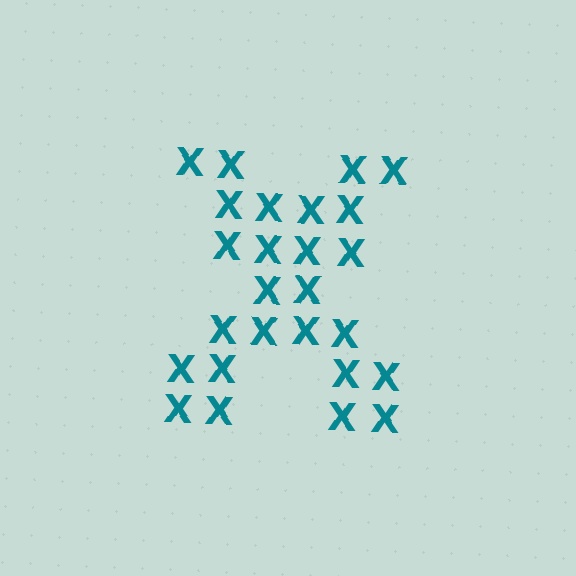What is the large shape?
The large shape is the letter X.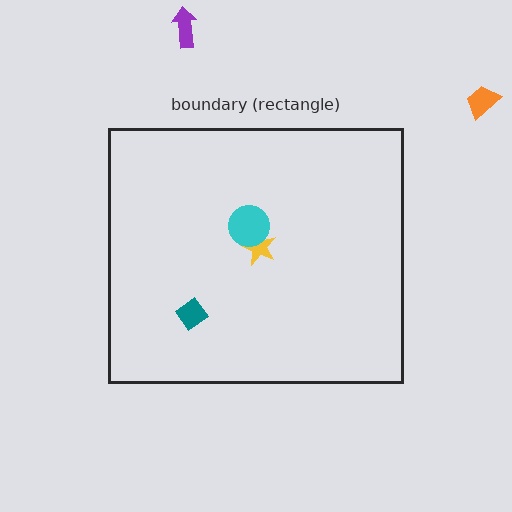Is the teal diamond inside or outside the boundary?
Inside.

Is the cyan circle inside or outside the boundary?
Inside.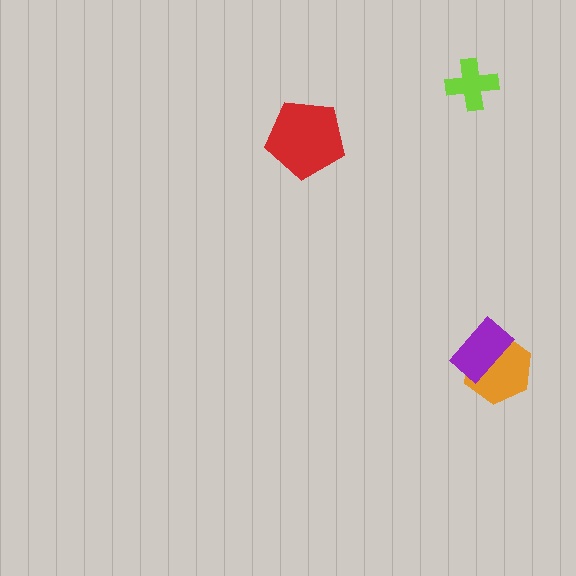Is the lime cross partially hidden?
No, no other shape covers it.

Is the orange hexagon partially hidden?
Yes, it is partially covered by another shape.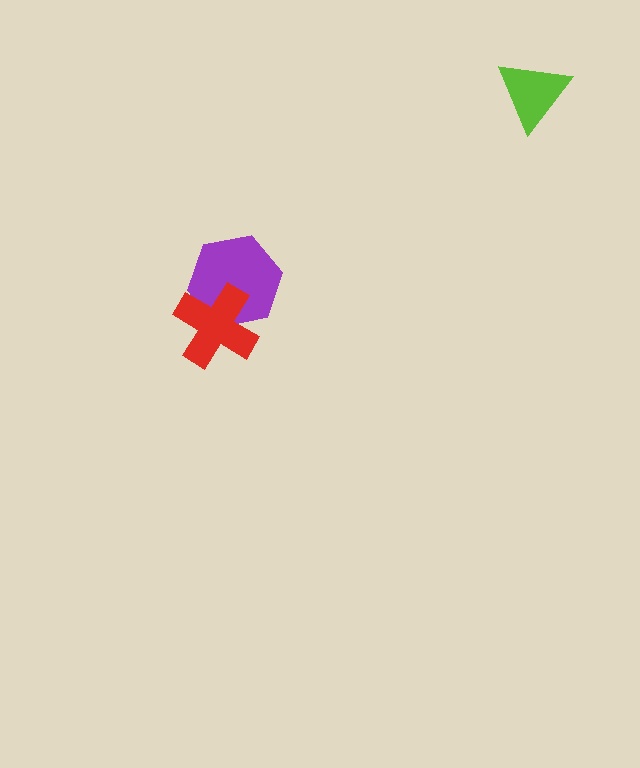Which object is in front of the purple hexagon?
The red cross is in front of the purple hexagon.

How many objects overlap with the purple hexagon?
1 object overlaps with the purple hexagon.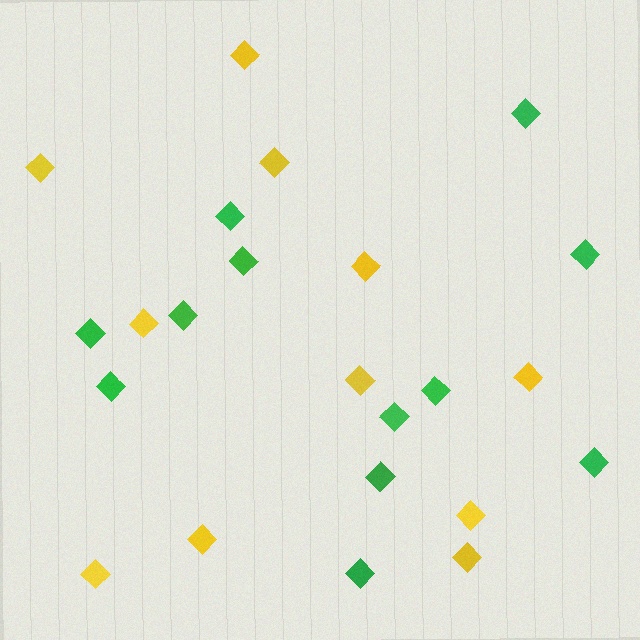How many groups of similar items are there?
There are 2 groups: one group of yellow diamonds (11) and one group of green diamonds (12).